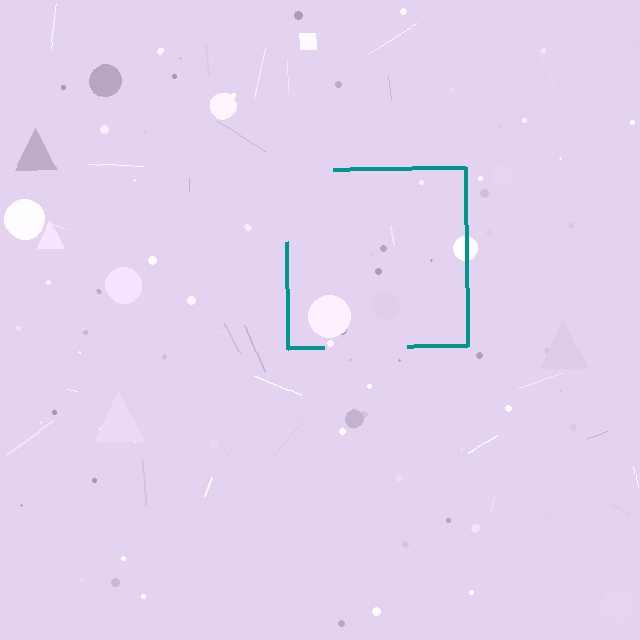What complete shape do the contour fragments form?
The contour fragments form a square.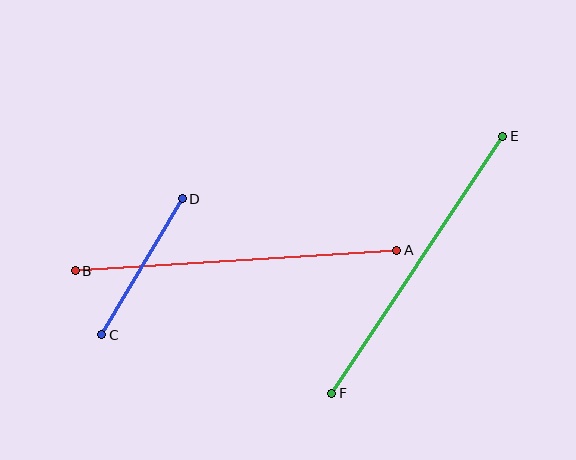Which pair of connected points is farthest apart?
Points A and B are farthest apart.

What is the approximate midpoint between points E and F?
The midpoint is at approximately (417, 265) pixels.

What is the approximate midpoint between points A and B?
The midpoint is at approximately (236, 261) pixels.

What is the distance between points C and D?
The distance is approximately 158 pixels.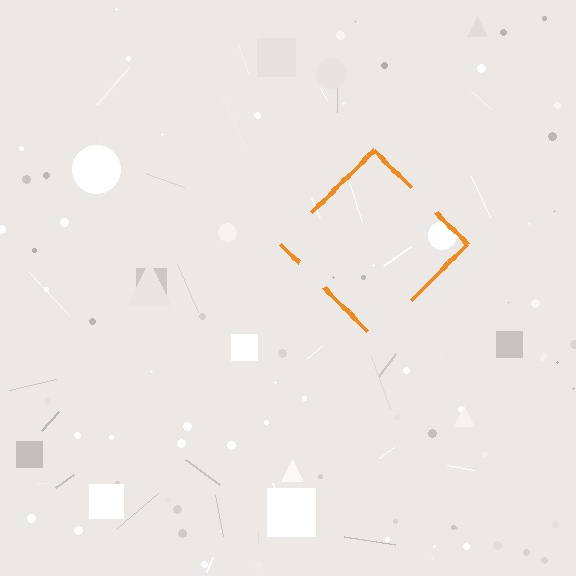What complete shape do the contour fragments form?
The contour fragments form a diamond.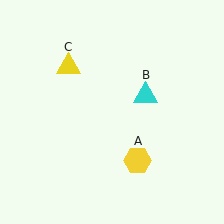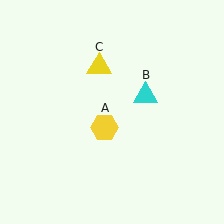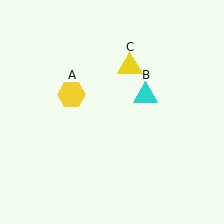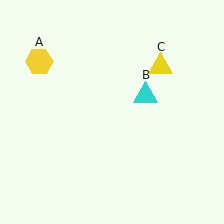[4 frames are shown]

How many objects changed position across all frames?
2 objects changed position: yellow hexagon (object A), yellow triangle (object C).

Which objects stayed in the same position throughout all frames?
Cyan triangle (object B) remained stationary.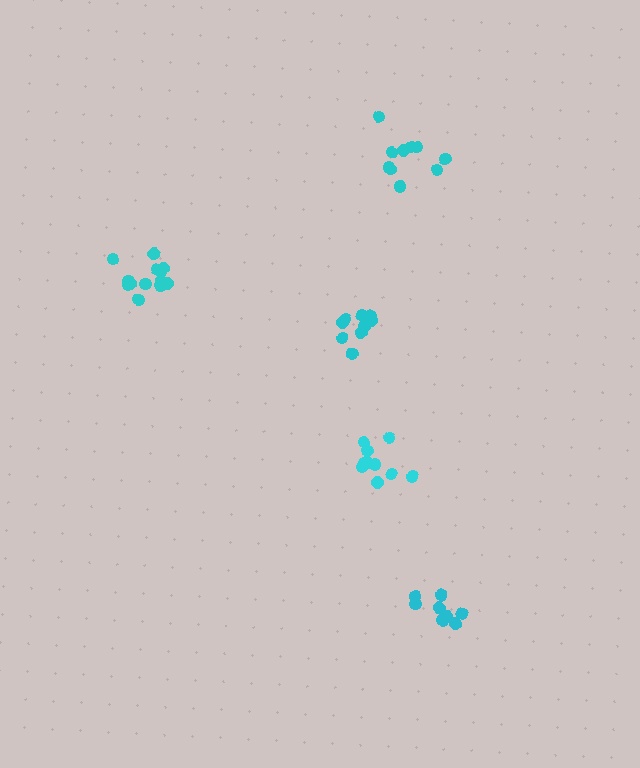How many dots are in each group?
Group 1: 10 dots, Group 2: 9 dots, Group 3: 13 dots, Group 4: 10 dots, Group 5: 9 dots (51 total).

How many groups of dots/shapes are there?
There are 5 groups.